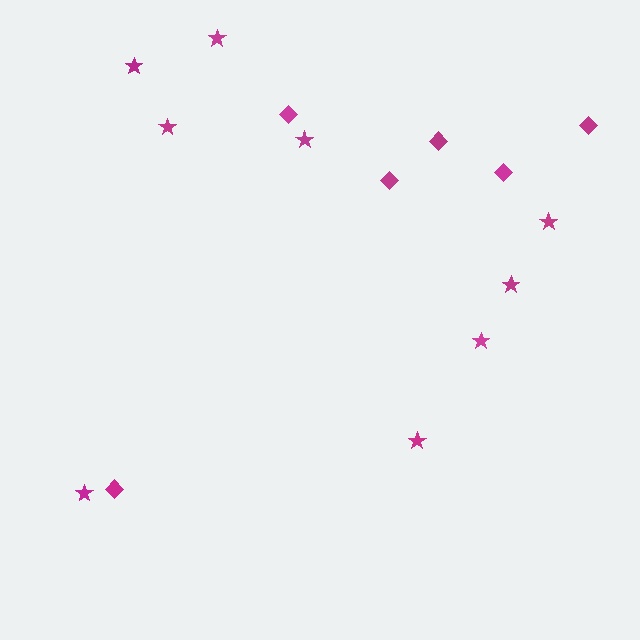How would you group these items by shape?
There are 2 groups: one group of stars (9) and one group of diamonds (6).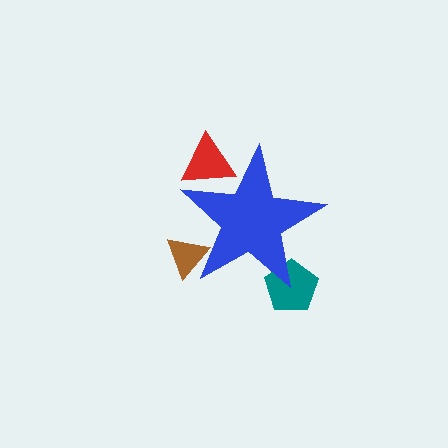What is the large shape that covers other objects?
A blue star.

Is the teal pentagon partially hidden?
Yes, the teal pentagon is partially hidden behind the blue star.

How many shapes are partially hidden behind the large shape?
3 shapes are partially hidden.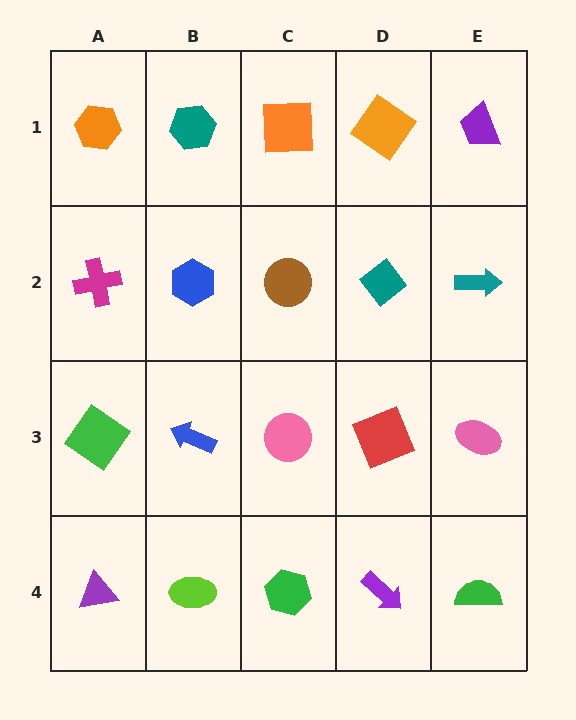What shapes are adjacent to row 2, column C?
An orange square (row 1, column C), a pink circle (row 3, column C), a blue hexagon (row 2, column B), a teal diamond (row 2, column D).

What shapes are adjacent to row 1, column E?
A teal arrow (row 2, column E), an orange diamond (row 1, column D).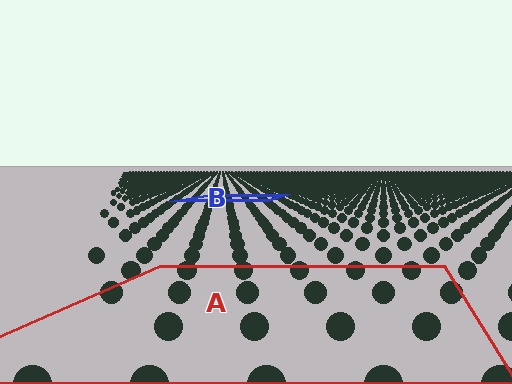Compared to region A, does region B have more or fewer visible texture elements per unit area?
Region B has more texture elements per unit area — they are packed more densely because it is farther away.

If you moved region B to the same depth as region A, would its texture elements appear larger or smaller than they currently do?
They would appear larger. At a closer depth, the same texture elements are projected at a bigger on-screen size.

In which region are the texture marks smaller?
The texture marks are smaller in region B, because it is farther away.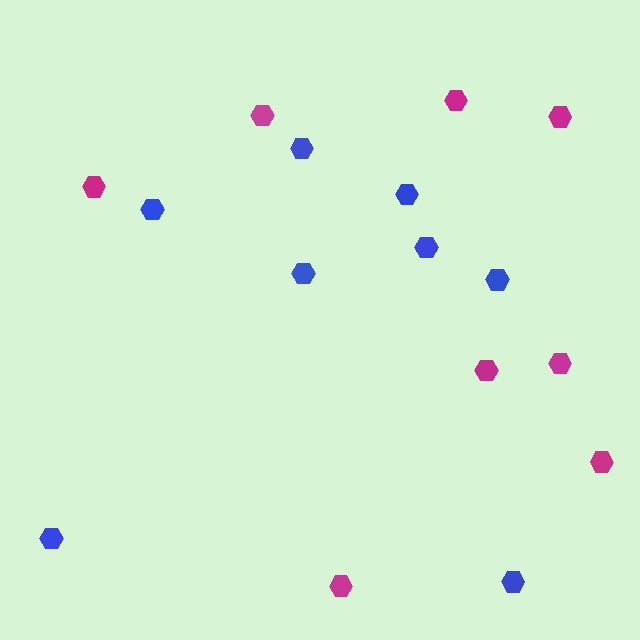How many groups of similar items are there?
There are 2 groups: one group of blue hexagons (8) and one group of magenta hexagons (8).